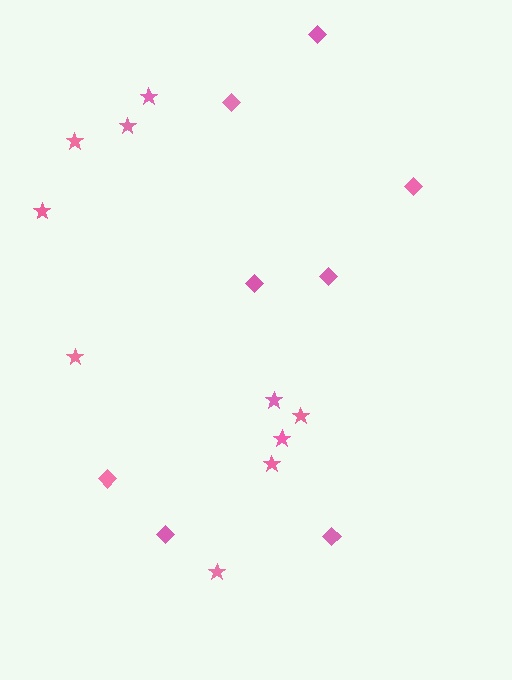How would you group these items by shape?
There are 2 groups: one group of diamonds (8) and one group of stars (10).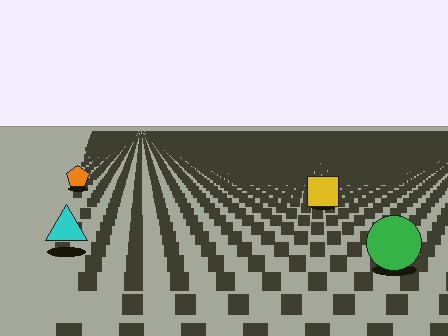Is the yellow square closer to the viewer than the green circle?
No. The green circle is closer — you can tell from the texture gradient: the ground texture is coarser near it.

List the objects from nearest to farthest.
From nearest to farthest: the green circle, the cyan triangle, the yellow square, the orange pentagon.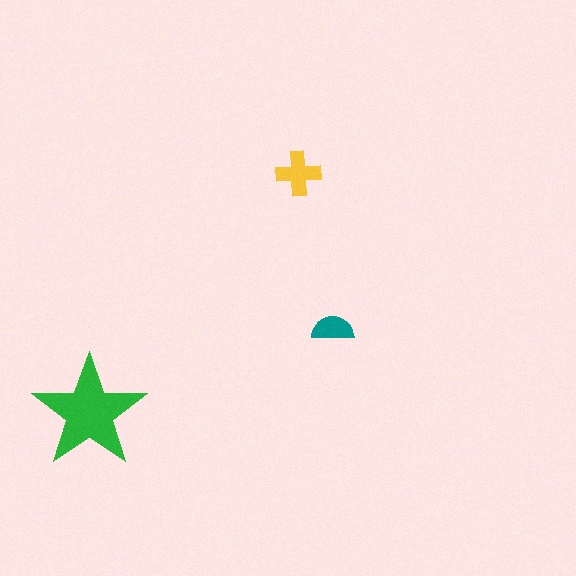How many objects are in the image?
There are 3 objects in the image.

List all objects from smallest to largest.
The teal semicircle, the yellow cross, the green star.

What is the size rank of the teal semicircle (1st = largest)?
3rd.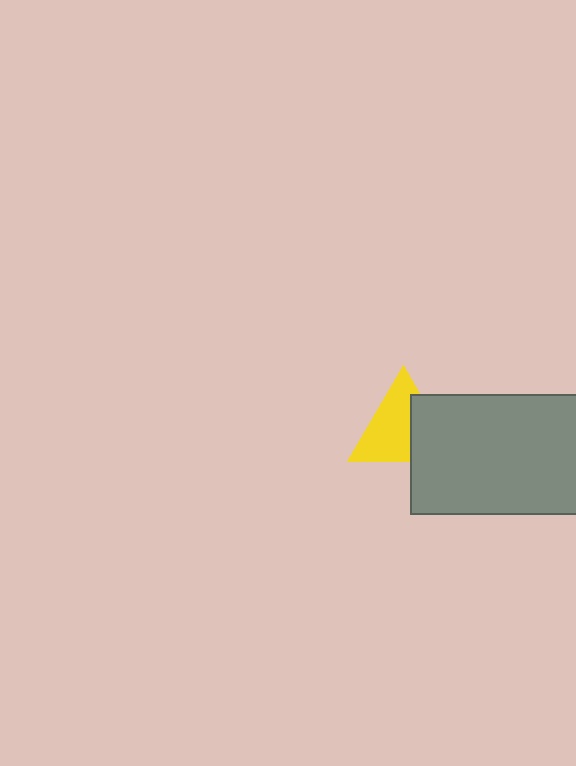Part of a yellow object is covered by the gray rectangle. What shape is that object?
It is a triangle.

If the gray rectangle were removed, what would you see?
You would see the complete yellow triangle.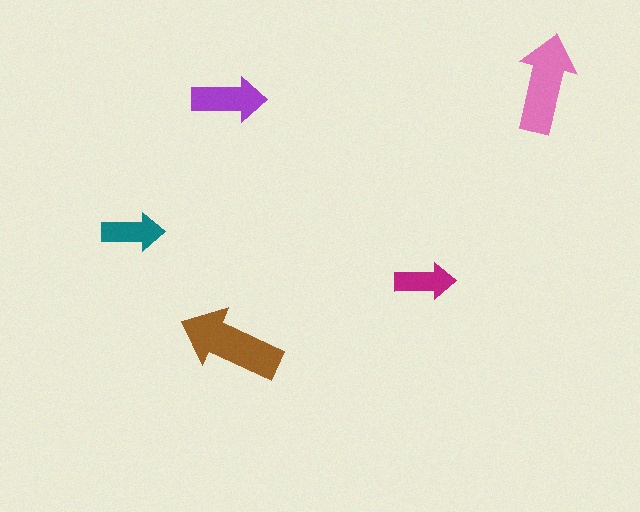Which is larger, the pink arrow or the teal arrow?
The pink one.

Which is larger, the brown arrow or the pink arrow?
The brown one.